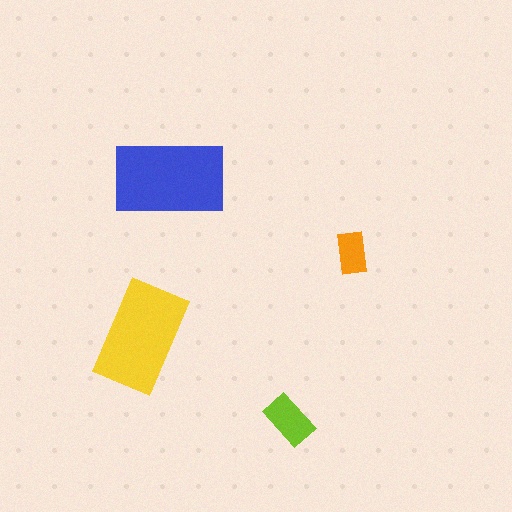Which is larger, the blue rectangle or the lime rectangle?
The blue one.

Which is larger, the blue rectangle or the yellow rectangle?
The blue one.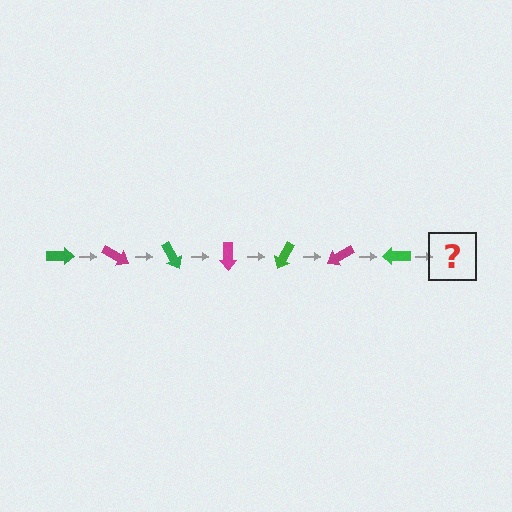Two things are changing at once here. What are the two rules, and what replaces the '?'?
The two rules are that it rotates 30 degrees each step and the color cycles through green and magenta. The '?' should be a magenta arrow, rotated 210 degrees from the start.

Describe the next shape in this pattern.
It should be a magenta arrow, rotated 210 degrees from the start.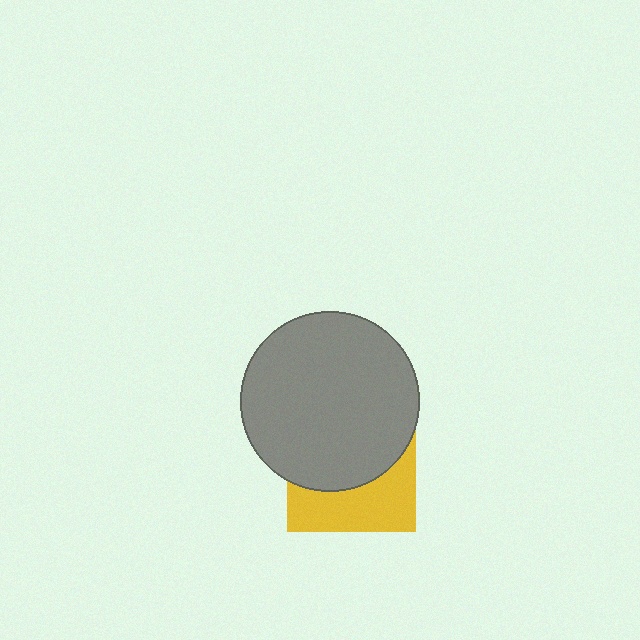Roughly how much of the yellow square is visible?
A small part of it is visible (roughly 41%).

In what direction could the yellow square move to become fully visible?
The yellow square could move down. That would shift it out from behind the gray circle entirely.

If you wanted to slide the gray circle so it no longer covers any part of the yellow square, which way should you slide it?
Slide it up — that is the most direct way to separate the two shapes.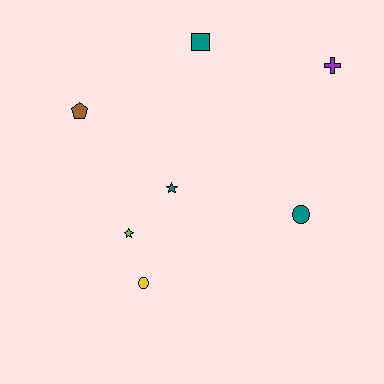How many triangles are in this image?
There are no triangles.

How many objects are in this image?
There are 7 objects.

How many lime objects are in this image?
There is 1 lime object.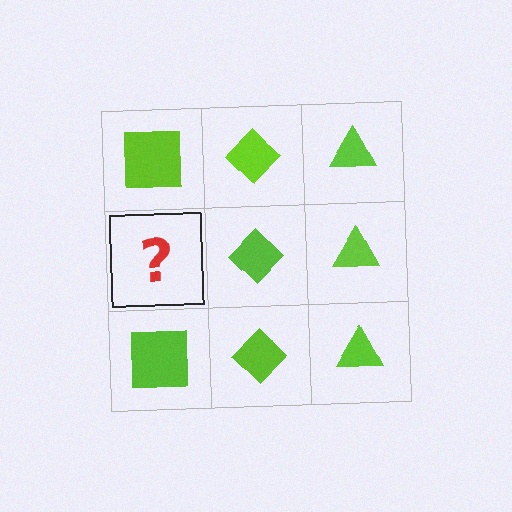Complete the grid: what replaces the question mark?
The question mark should be replaced with a lime square.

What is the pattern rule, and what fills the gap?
The rule is that each column has a consistent shape. The gap should be filled with a lime square.